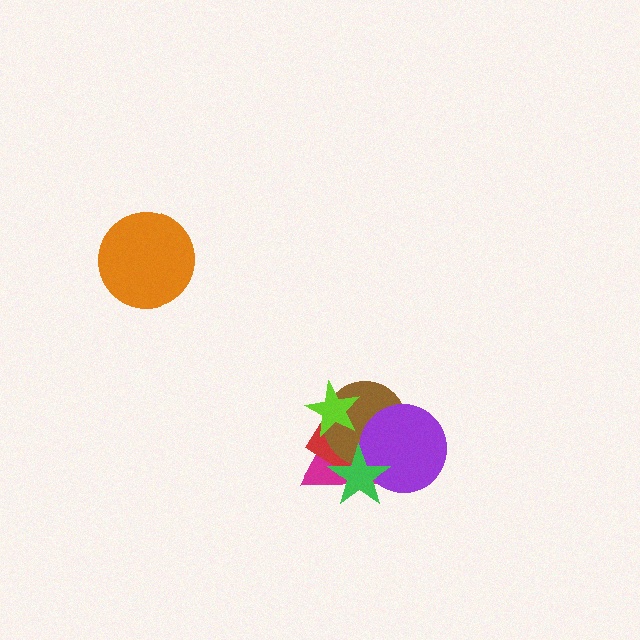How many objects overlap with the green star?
4 objects overlap with the green star.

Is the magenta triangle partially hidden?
Yes, it is partially covered by another shape.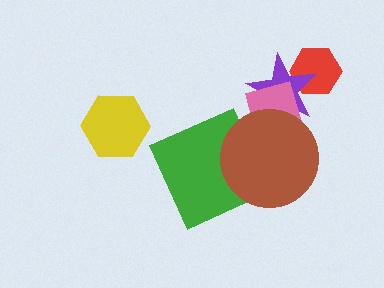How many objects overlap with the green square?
1 object overlaps with the green square.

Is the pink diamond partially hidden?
Yes, it is partially covered by another shape.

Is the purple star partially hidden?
Yes, it is partially covered by another shape.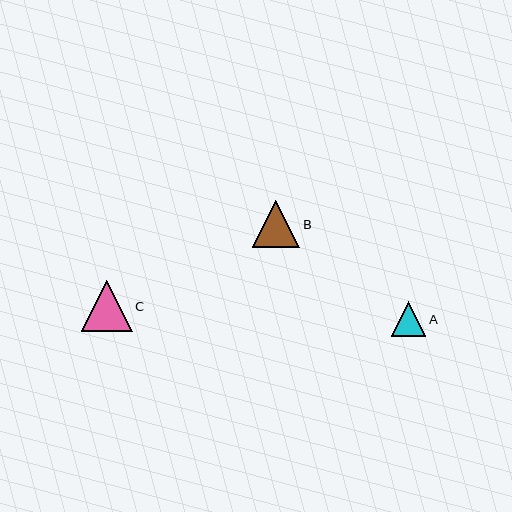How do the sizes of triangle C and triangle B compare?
Triangle C and triangle B are approximately the same size.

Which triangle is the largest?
Triangle C is the largest with a size of approximately 51 pixels.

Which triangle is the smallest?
Triangle A is the smallest with a size of approximately 35 pixels.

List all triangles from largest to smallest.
From largest to smallest: C, B, A.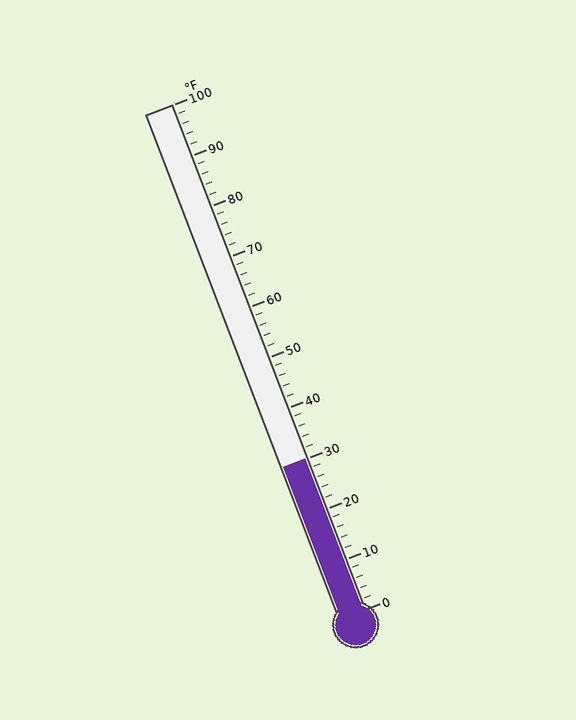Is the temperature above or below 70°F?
The temperature is below 70°F.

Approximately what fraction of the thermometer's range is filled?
The thermometer is filled to approximately 30% of its range.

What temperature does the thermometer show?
The thermometer shows approximately 30°F.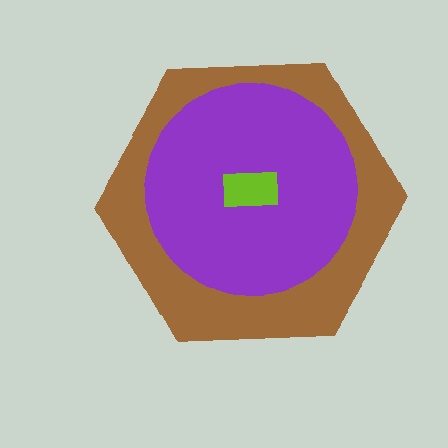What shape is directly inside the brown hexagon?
The purple circle.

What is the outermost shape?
The brown hexagon.